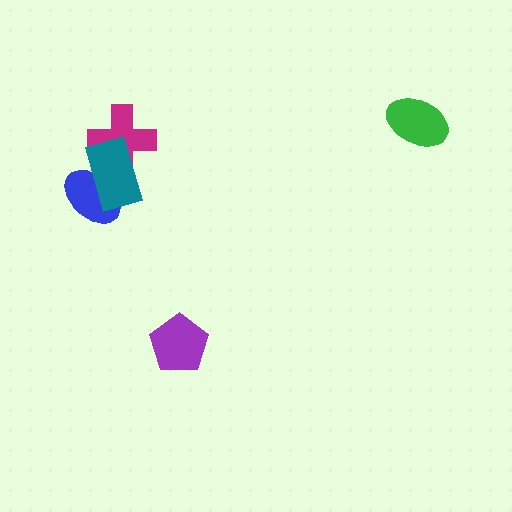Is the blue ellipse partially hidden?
Yes, it is partially covered by another shape.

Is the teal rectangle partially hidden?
No, no other shape covers it.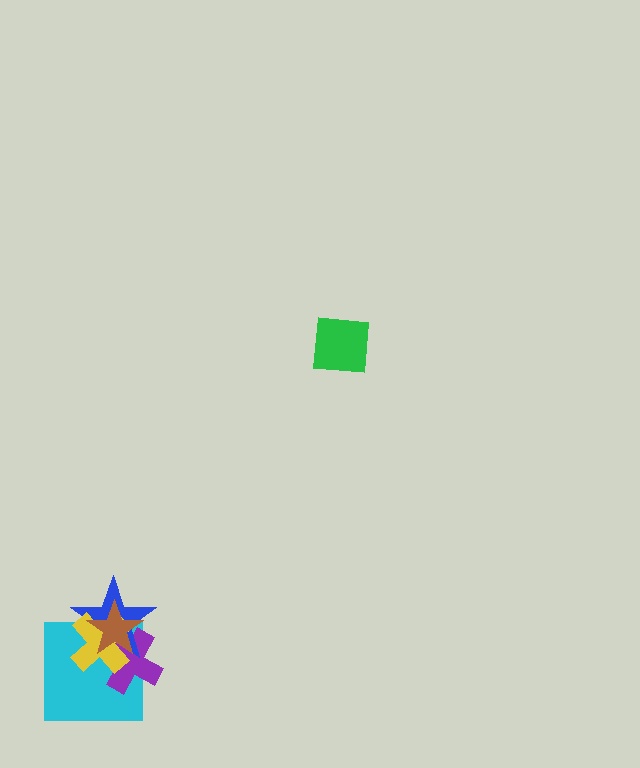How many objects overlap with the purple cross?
4 objects overlap with the purple cross.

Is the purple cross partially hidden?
Yes, it is partially covered by another shape.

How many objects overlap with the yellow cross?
4 objects overlap with the yellow cross.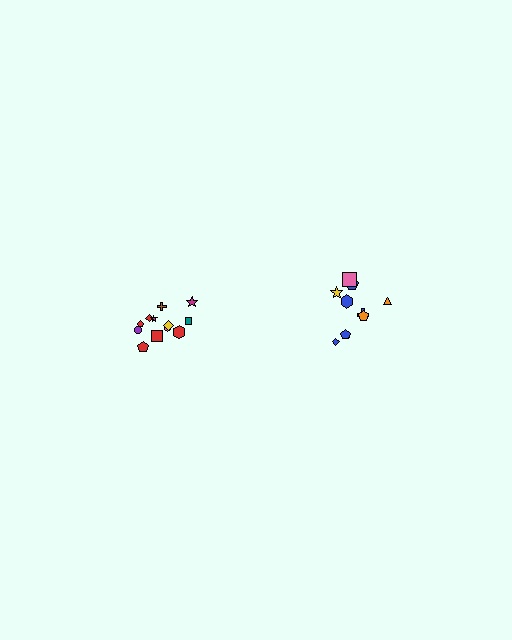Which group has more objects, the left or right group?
The left group.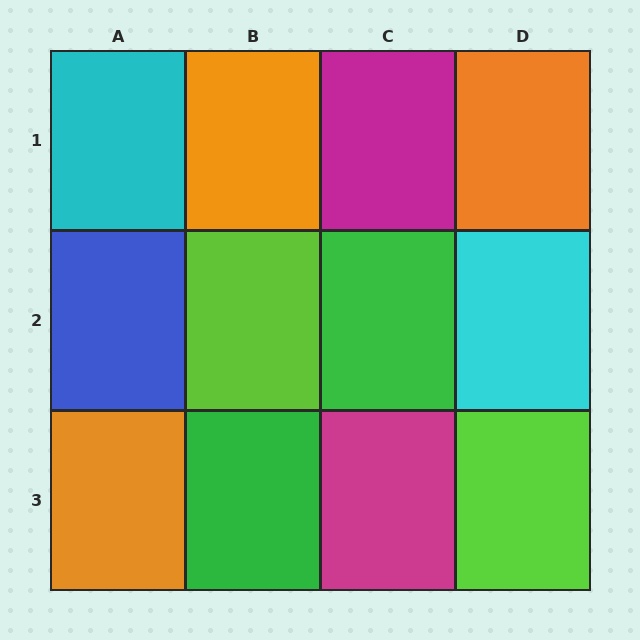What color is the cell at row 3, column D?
Lime.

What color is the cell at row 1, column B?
Orange.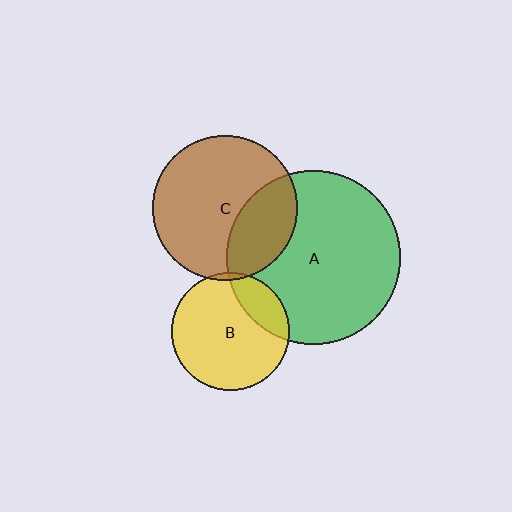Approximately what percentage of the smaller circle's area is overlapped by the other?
Approximately 30%.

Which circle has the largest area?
Circle A (green).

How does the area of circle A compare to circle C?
Approximately 1.4 times.